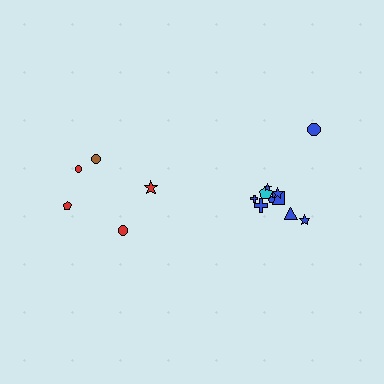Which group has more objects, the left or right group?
The right group.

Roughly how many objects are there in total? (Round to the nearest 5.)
Roughly 15 objects in total.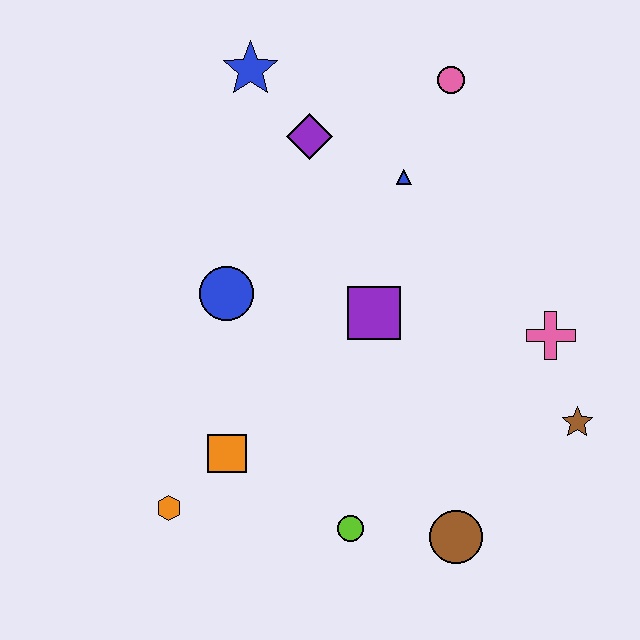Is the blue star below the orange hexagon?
No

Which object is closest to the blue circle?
The purple square is closest to the blue circle.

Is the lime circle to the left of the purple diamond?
No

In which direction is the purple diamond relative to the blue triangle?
The purple diamond is to the left of the blue triangle.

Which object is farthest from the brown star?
The blue star is farthest from the brown star.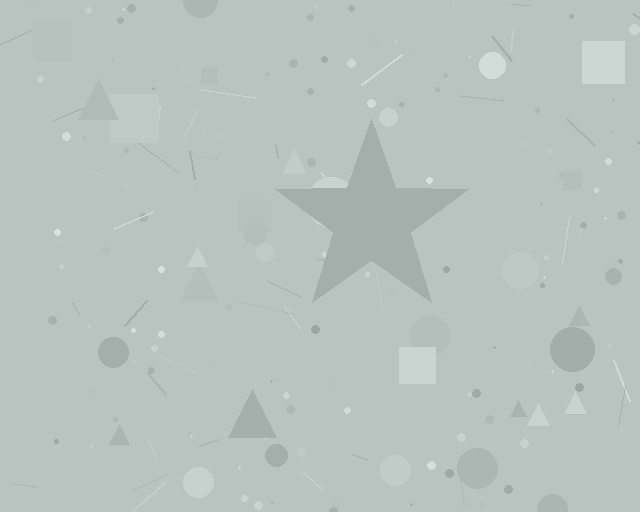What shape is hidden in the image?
A star is hidden in the image.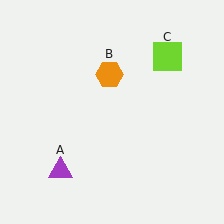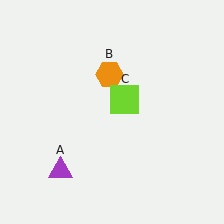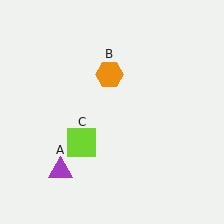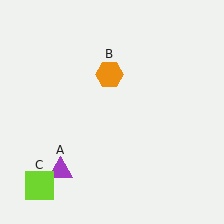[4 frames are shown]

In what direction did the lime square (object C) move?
The lime square (object C) moved down and to the left.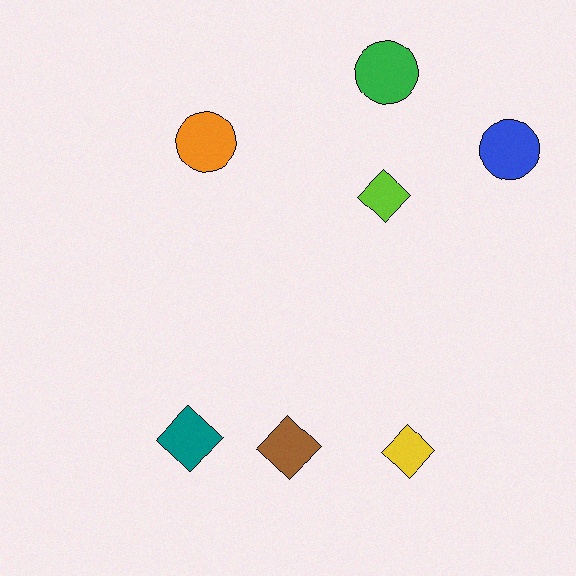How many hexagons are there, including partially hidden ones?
There are no hexagons.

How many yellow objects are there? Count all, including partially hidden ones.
There is 1 yellow object.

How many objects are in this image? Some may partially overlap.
There are 7 objects.